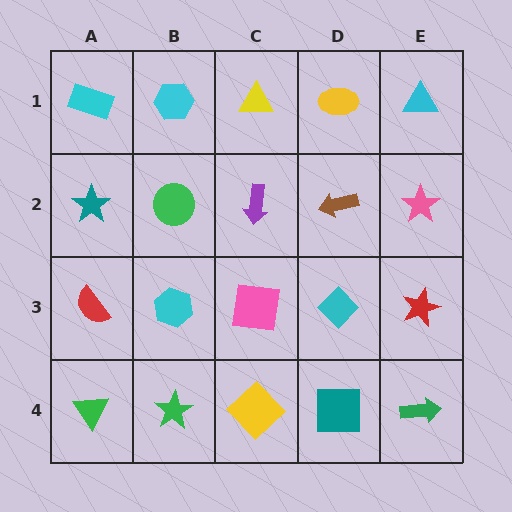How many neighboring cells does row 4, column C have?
3.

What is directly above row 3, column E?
A pink star.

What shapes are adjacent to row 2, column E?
A cyan triangle (row 1, column E), a red star (row 3, column E), a brown arrow (row 2, column D).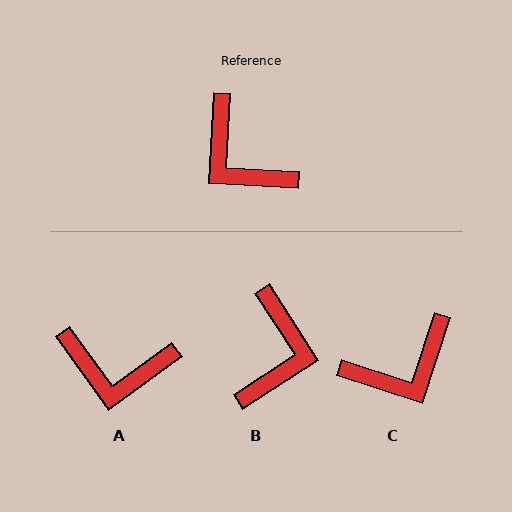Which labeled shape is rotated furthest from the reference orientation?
B, about 126 degrees away.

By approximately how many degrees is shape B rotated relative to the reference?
Approximately 126 degrees counter-clockwise.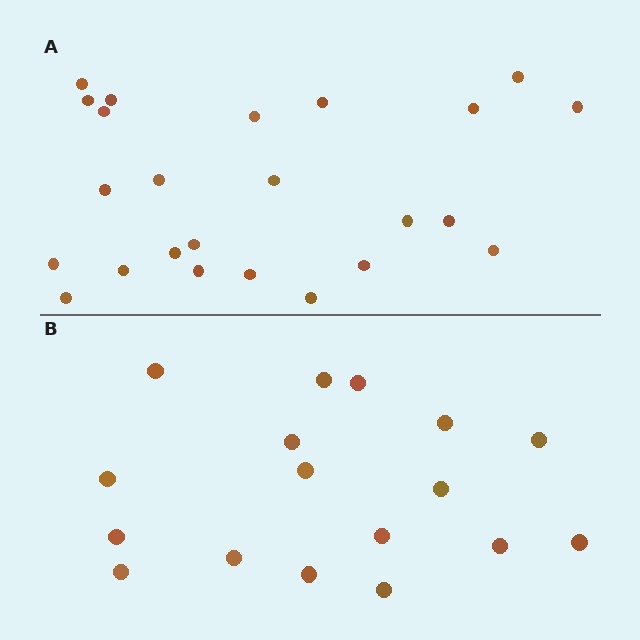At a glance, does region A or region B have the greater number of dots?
Region A (the top region) has more dots.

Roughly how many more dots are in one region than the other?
Region A has roughly 8 or so more dots than region B.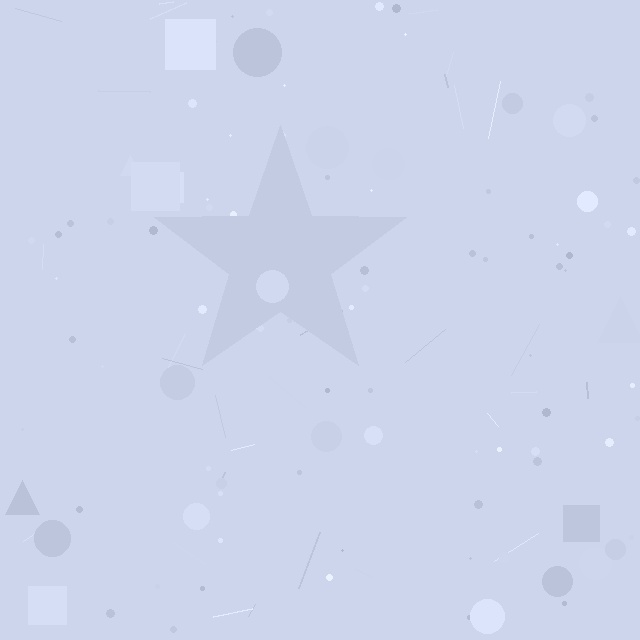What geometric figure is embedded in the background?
A star is embedded in the background.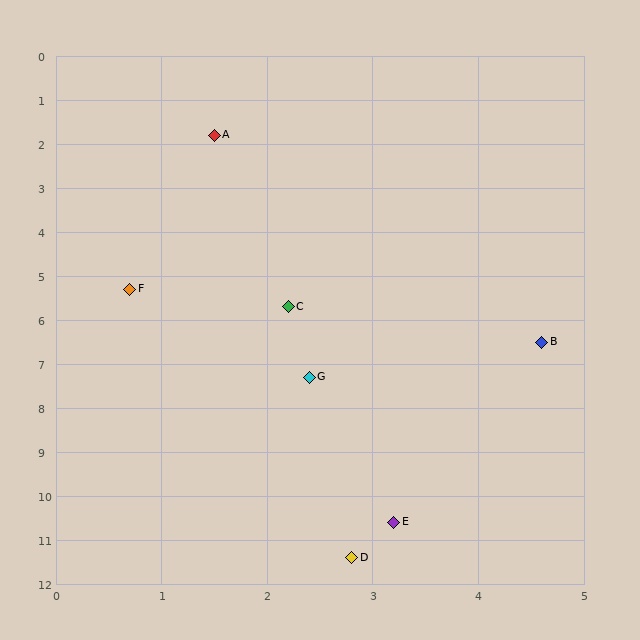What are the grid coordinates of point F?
Point F is at approximately (0.7, 5.3).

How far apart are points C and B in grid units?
Points C and B are about 2.5 grid units apart.